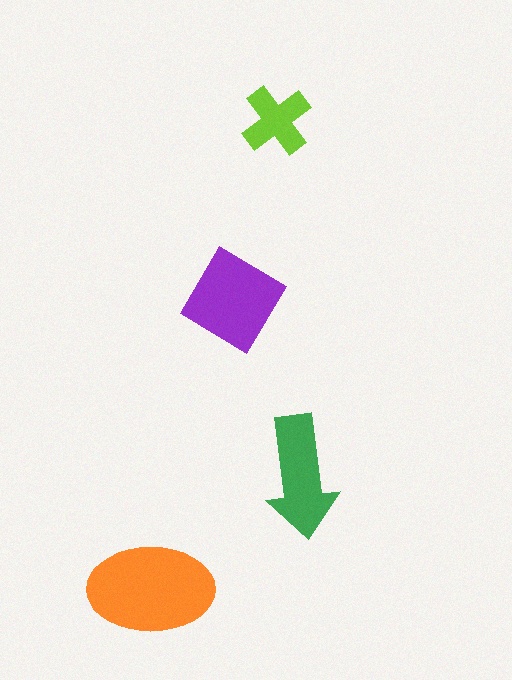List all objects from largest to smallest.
The orange ellipse, the purple diamond, the green arrow, the lime cross.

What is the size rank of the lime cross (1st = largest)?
4th.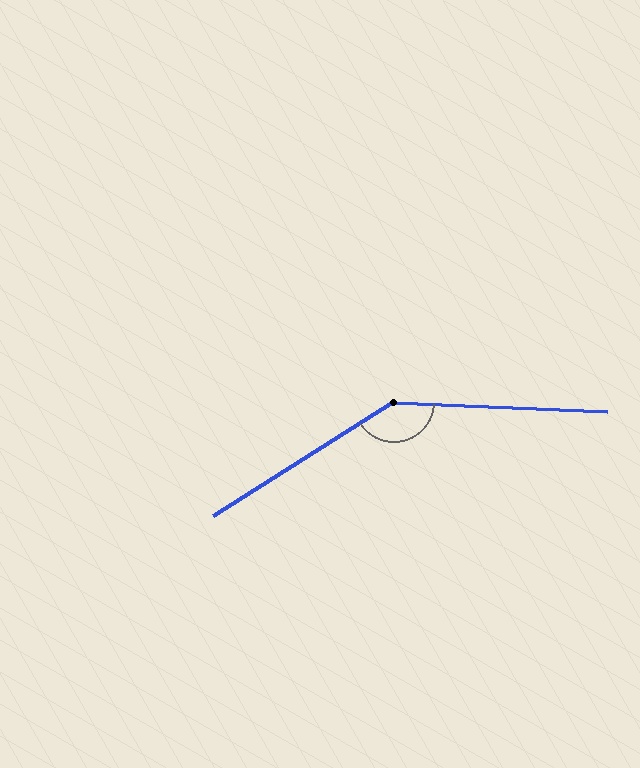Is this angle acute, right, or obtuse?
It is obtuse.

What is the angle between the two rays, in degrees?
Approximately 145 degrees.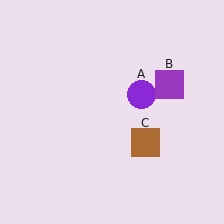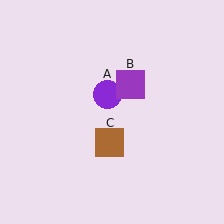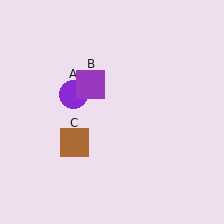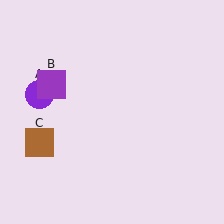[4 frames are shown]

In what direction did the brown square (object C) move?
The brown square (object C) moved left.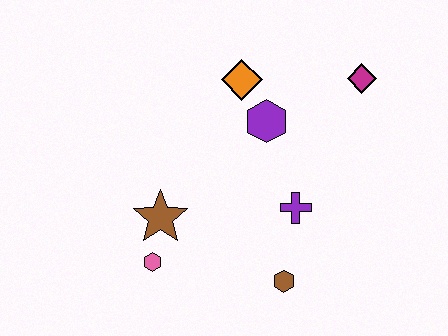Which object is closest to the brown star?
The pink hexagon is closest to the brown star.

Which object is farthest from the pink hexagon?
The magenta diamond is farthest from the pink hexagon.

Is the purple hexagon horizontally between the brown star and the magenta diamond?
Yes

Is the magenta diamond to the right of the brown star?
Yes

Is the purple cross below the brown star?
No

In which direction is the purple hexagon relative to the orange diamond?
The purple hexagon is below the orange diamond.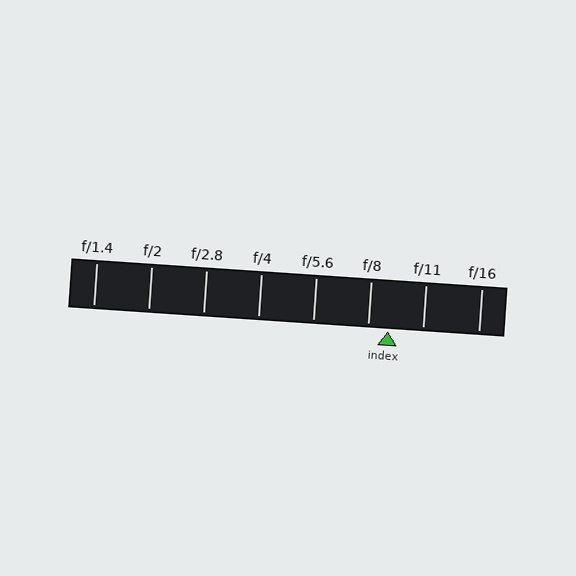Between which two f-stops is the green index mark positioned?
The index mark is between f/8 and f/11.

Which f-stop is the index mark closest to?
The index mark is closest to f/8.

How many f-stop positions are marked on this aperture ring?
There are 8 f-stop positions marked.